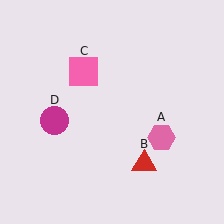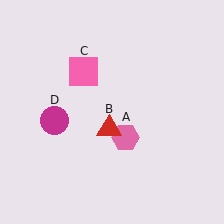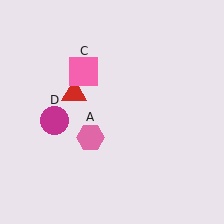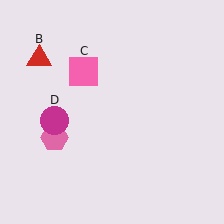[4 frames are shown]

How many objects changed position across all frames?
2 objects changed position: pink hexagon (object A), red triangle (object B).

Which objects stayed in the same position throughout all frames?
Pink square (object C) and magenta circle (object D) remained stationary.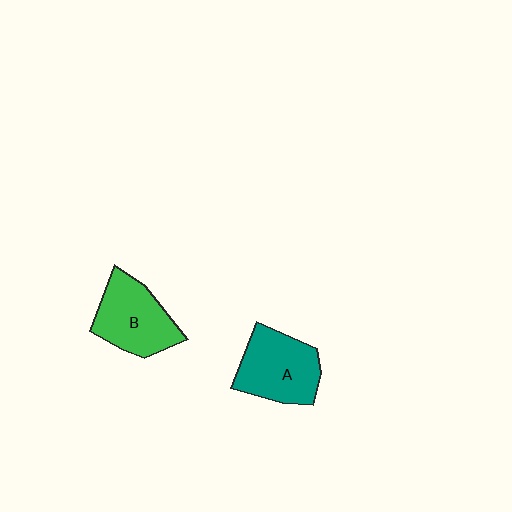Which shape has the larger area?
Shape A (teal).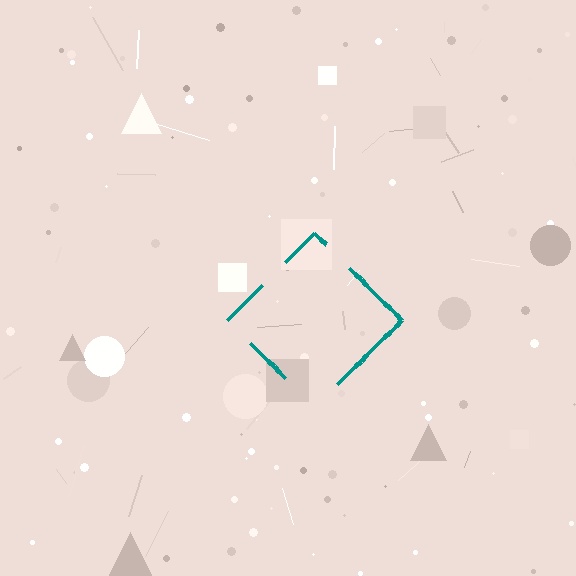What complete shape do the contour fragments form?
The contour fragments form a diamond.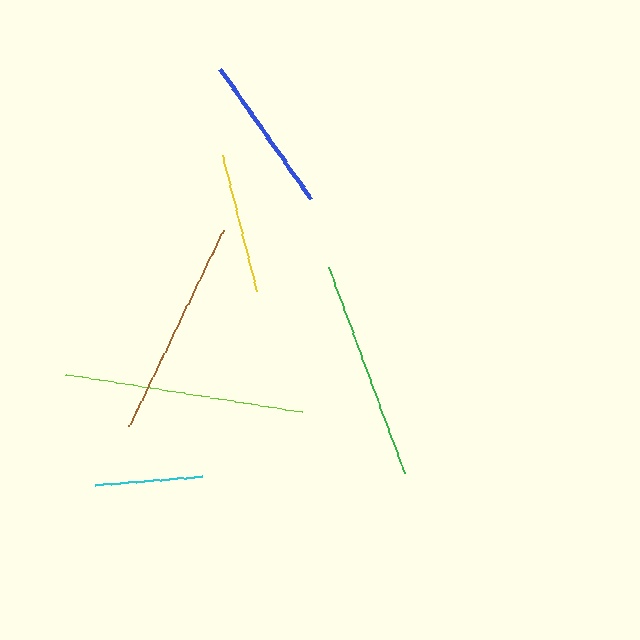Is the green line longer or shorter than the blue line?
The green line is longer than the blue line.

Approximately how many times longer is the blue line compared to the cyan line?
The blue line is approximately 1.5 times the length of the cyan line.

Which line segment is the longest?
The lime line is the longest at approximately 239 pixels.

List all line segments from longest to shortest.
From longest to shortest: lime, green, brown, blue, yellow, cyan.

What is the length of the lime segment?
The lime segment is approximately 239 pixels long.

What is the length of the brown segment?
The brown segment is approximately 217 pixels long.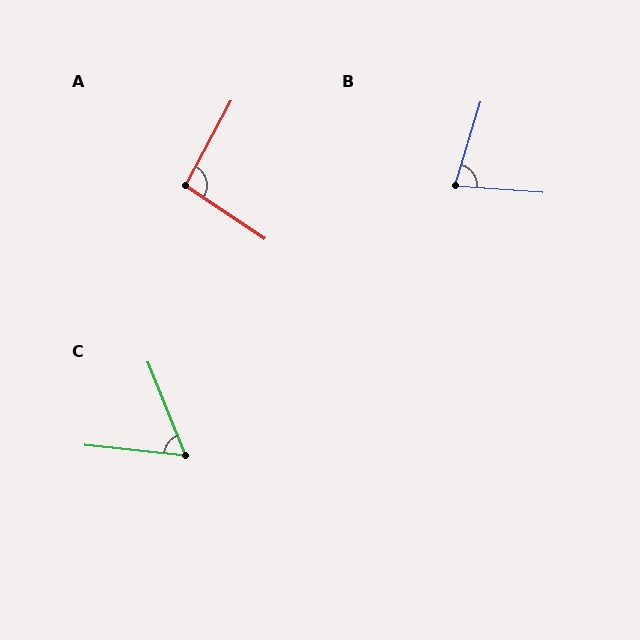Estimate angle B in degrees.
Approximately 77 degrees.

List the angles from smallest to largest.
C (62°), B (77°), A (95°).